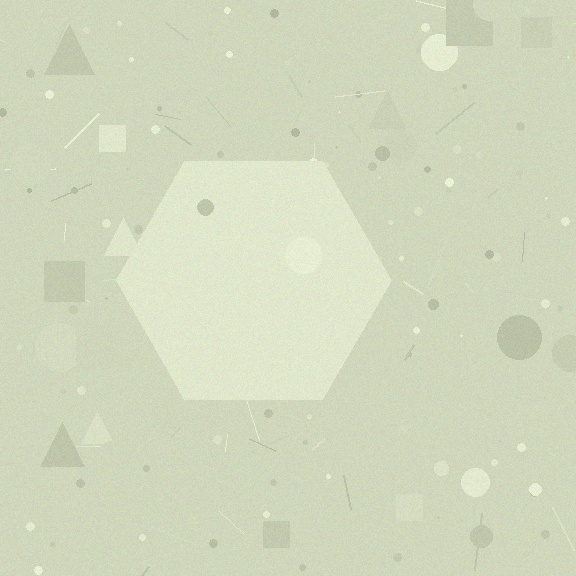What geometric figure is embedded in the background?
A hexagon is embedded in the background.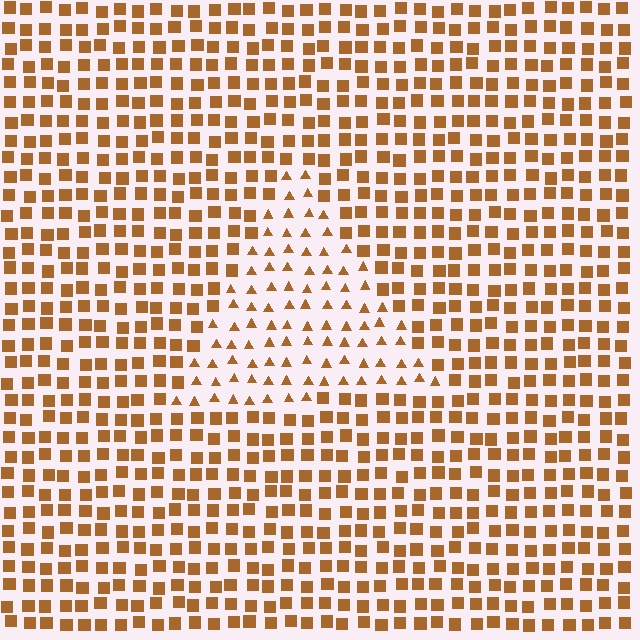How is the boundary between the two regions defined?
The boundary is defined by a change in element shape: triangles inside vs. squares outside. All elements share the same color and spacing.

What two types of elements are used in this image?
The image uses triangles inside the triangle region and squares outside it.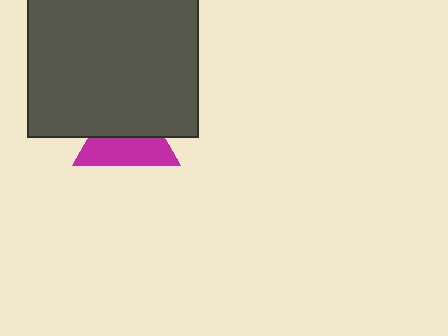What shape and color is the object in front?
The object in front is a dark gray square.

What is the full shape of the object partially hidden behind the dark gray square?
The partially hidden object is a magenta triangle.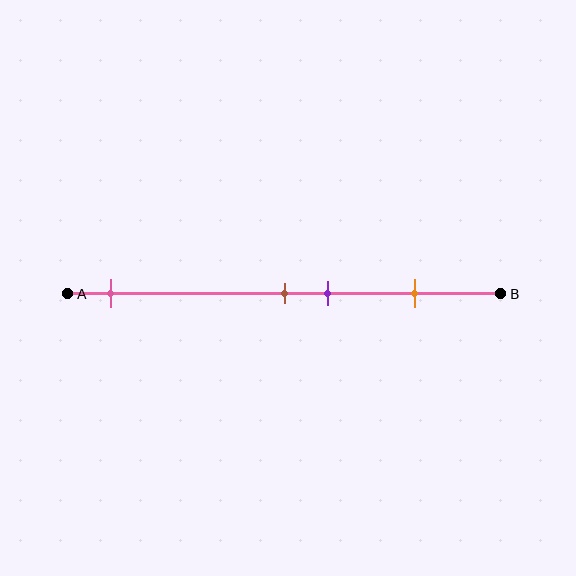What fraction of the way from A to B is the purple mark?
The purple mark is approximately 60% (0.6) of the way from A to B.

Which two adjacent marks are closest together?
The brown and purple marks are the closest adjacent pair.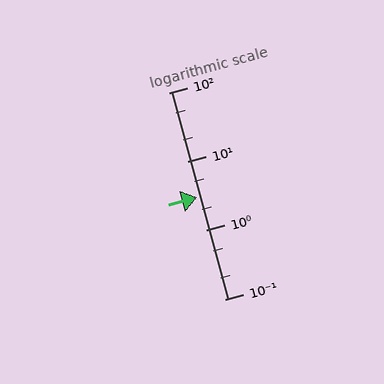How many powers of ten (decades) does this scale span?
The scale spans 3 decades, from 0.1 to 100.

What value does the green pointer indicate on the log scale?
The pointer indicates approximately 3.